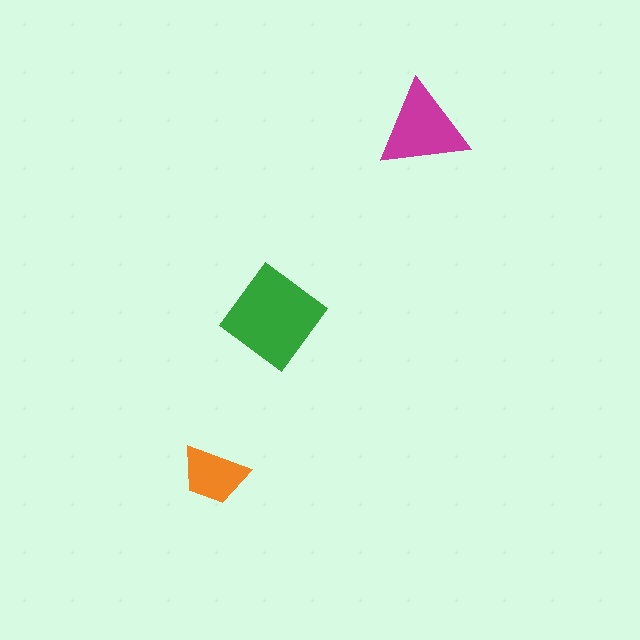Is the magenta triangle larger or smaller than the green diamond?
Smaller.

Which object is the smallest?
The orange trapezoid.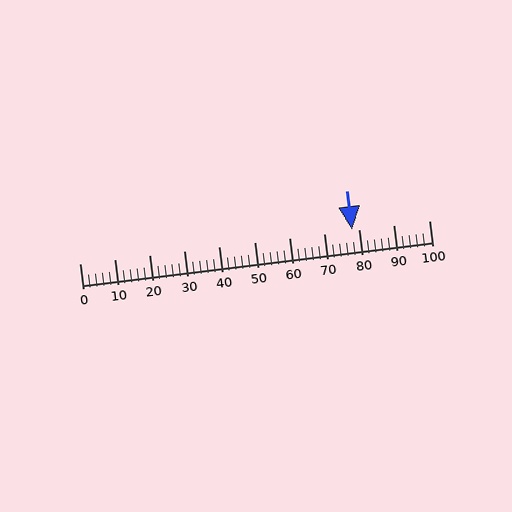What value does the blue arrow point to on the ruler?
The blue arrow points to approximately 78.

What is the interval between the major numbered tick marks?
The major tick marks are spaced 10 units apart.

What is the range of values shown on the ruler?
The ruler shows values from 0 to 100.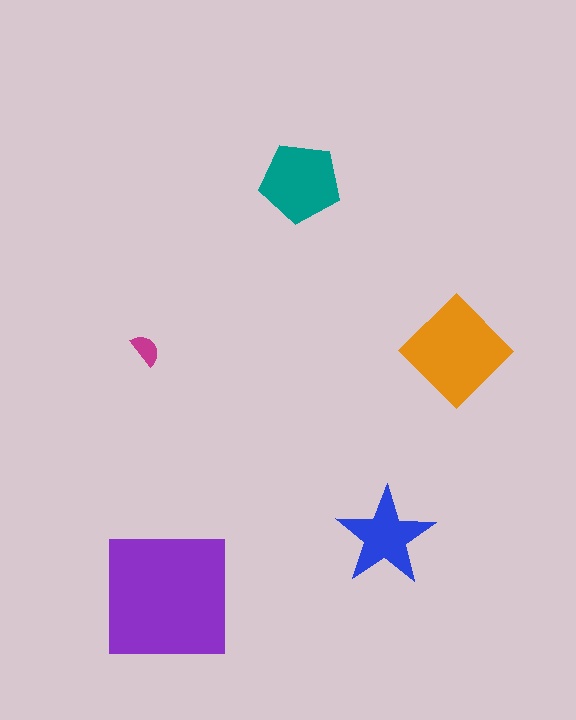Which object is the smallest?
The magenta semicircle.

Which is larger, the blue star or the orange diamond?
The orange diamond.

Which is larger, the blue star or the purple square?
The purple square.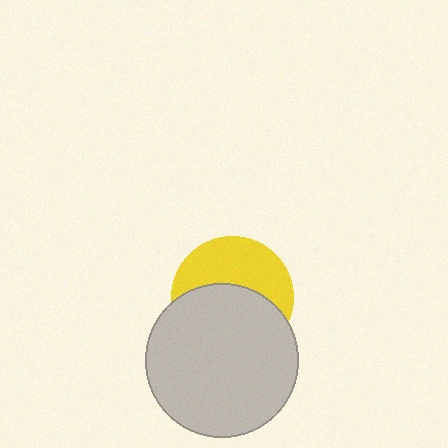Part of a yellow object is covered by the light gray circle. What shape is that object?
It is a circle.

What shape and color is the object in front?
The object in front is a light gray circle.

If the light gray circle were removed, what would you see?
You would see the complete yellow circle.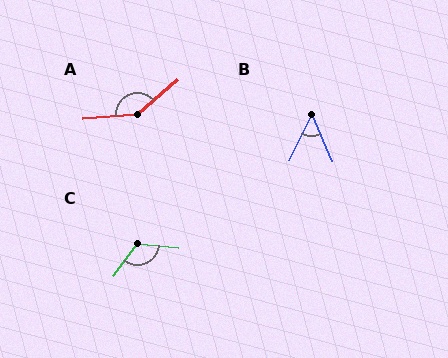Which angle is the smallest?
B, at approximately 50 degrees.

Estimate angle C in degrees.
Approximately 121 degrees.